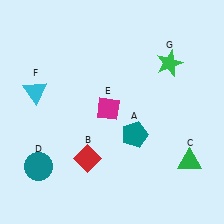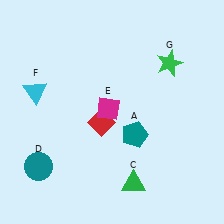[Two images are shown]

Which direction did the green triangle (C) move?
The green triangle (C) moved left.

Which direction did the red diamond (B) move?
The red diamond (B) moved up.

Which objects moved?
The objects that moved are: the red diamond (B), the green triangle (C).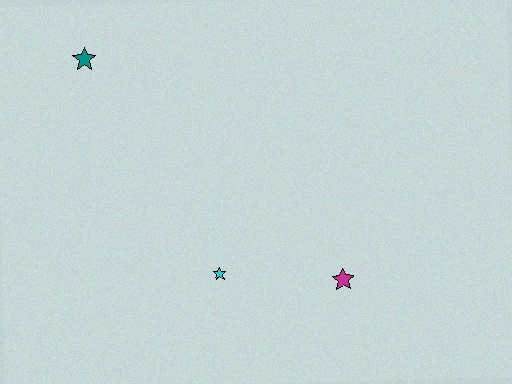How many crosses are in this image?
There are no crosses.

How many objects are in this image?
There are 3 objects.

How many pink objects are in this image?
There are no pink objects.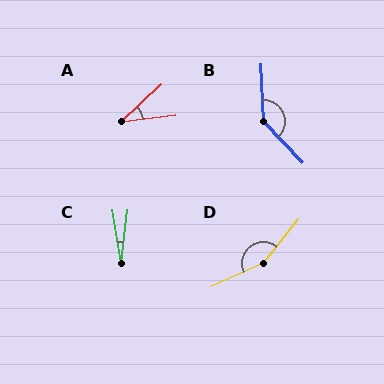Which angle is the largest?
D, at approximately 153 degrees.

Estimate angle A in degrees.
Approximately 36 degrees.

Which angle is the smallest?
C, at approximately 16 degrees.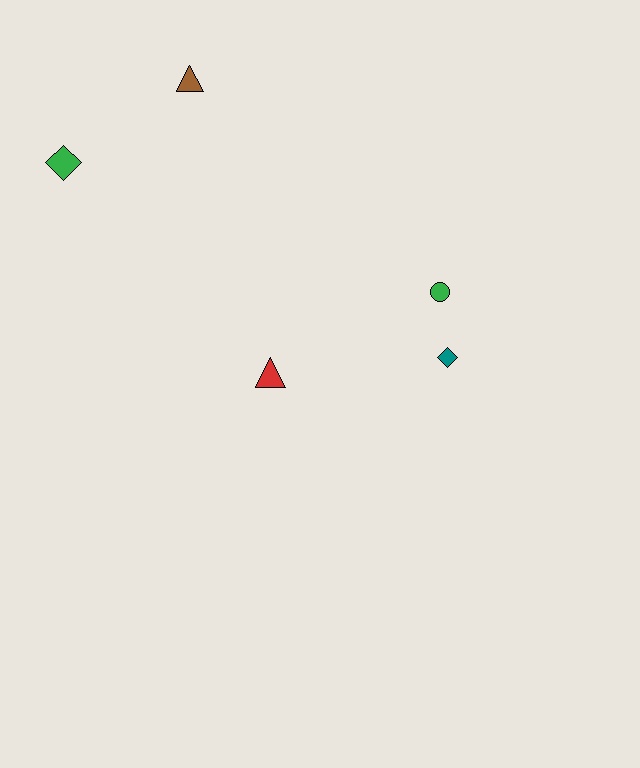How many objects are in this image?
There are 5 objects.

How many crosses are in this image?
There are no crosses.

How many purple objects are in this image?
There are no purple objects.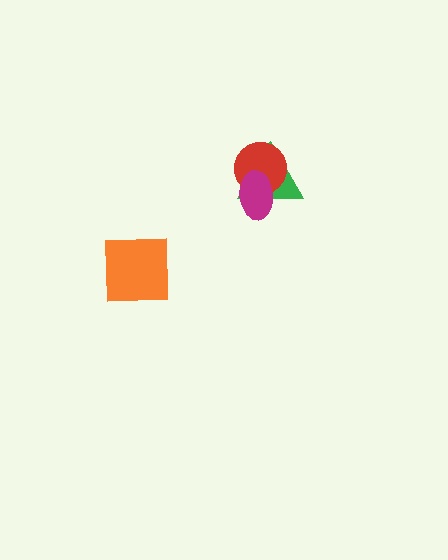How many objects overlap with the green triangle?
2 objects overlap with the green triangle.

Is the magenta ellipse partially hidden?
No, no other shape covers it.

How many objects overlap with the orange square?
0 objects overlap with the orange square.